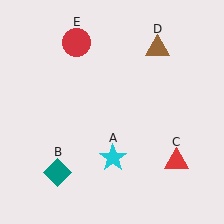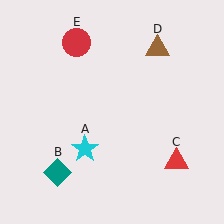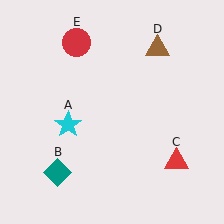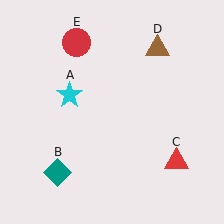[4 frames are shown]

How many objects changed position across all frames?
1 object changed position: cyan star (object A).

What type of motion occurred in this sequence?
The cyan star (object A) rotated clockwise around the center of the scene.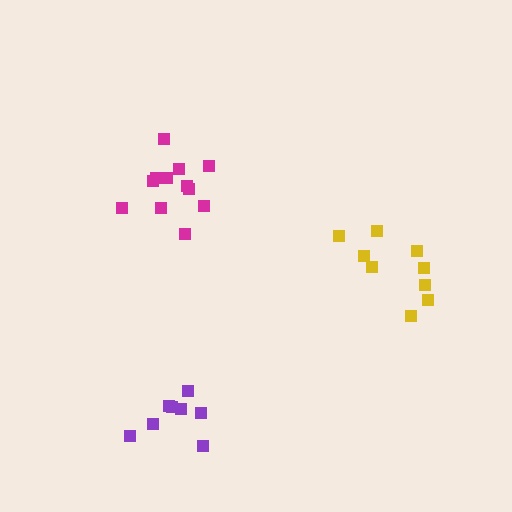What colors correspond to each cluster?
The clusters are colored: magenta, yellow, purple.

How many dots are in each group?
Group 1: 12 dots, Group 2: 9 dots, Group 3: 8 dots (29 total).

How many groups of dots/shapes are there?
There are 3 groups.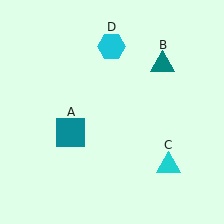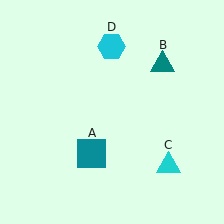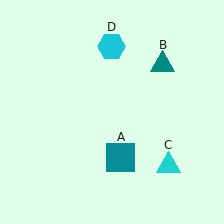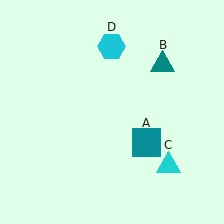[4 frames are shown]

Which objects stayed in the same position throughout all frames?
Teal triangle (object B) and cyan triangle (object C) and cyan hexagon (object D) remained stationary.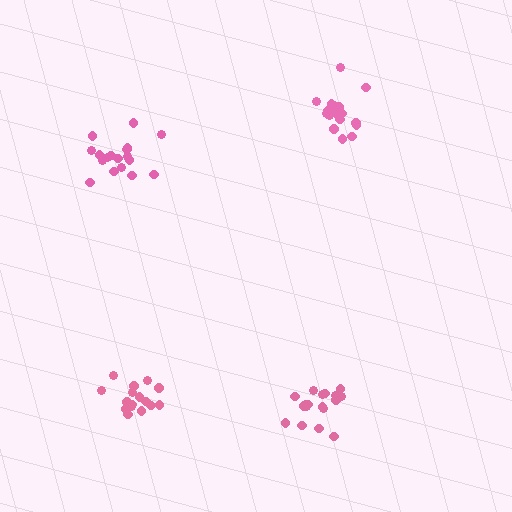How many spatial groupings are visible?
There are 4 spatial groupings.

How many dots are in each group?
Group 1: 18 dots, Group 2: 18 dots, Group 3: 20 dots, Group 4: 16 dots (72 total).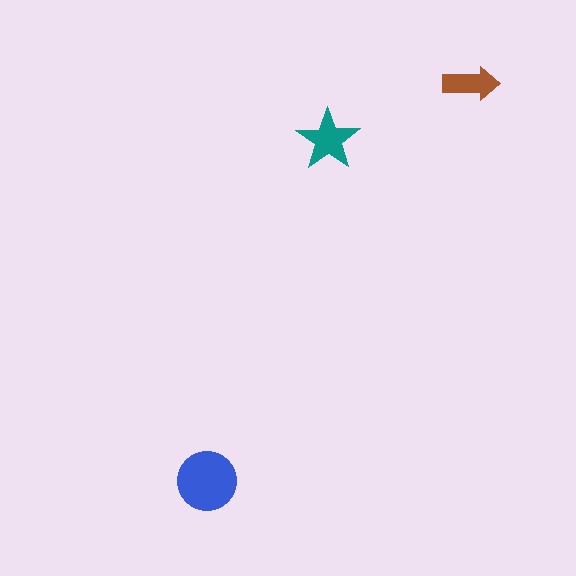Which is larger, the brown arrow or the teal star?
The teal star.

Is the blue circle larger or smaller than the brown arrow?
Larger.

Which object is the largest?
The blue circle.